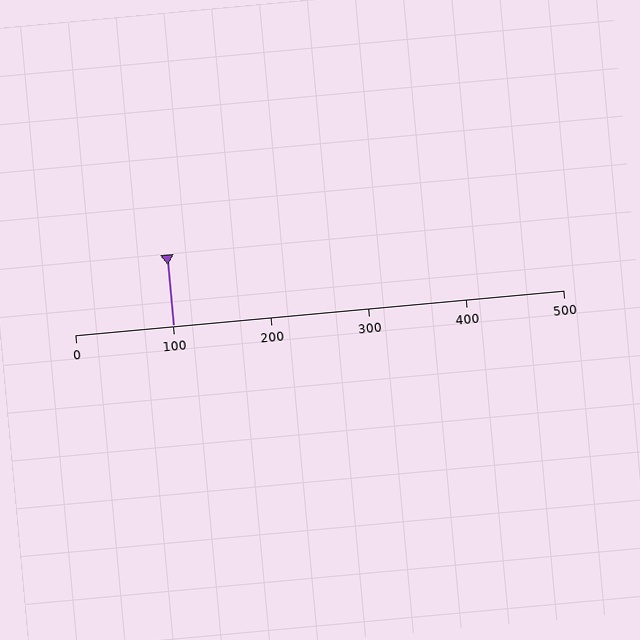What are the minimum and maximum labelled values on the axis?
The axis runs from 0 to 500.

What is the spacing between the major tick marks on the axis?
The major ticks are spaced 100 apart.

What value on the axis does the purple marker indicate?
The marker indicates approximately 100.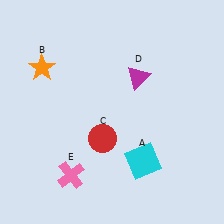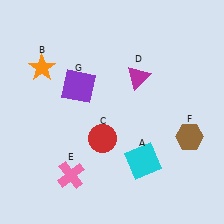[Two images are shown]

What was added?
A brown hexagon (F), a purple square (G) were added in Image 2.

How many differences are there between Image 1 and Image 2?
There are 2 differences between the two images.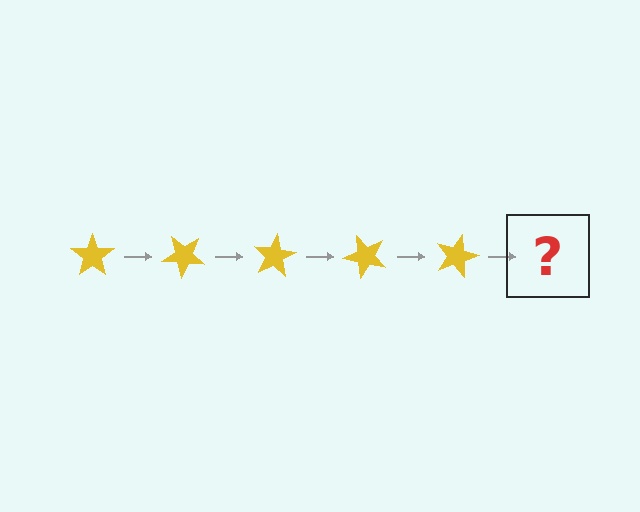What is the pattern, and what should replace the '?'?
The pattern is that the star rotates 40 degrees each step. The '?' should be a yellow star rotated 200 degrees.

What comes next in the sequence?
The next element should be a yellow star rotated 200 degrees.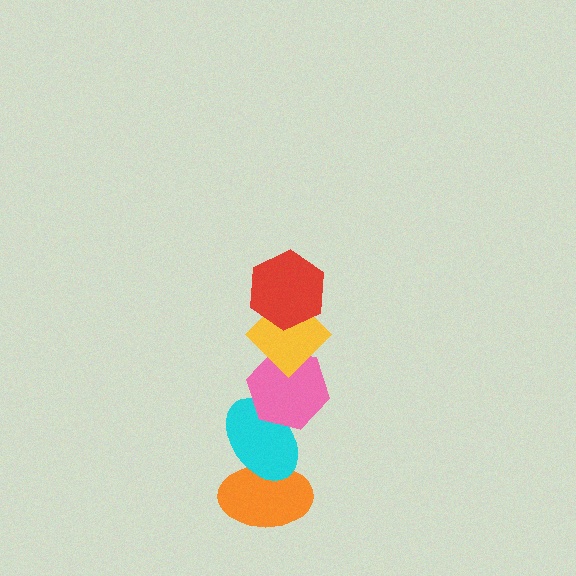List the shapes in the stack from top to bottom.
From top to bottom: the red hexagon, the yellow diamond, the pink hexagon, the cyan ellipse, the orange ellipse.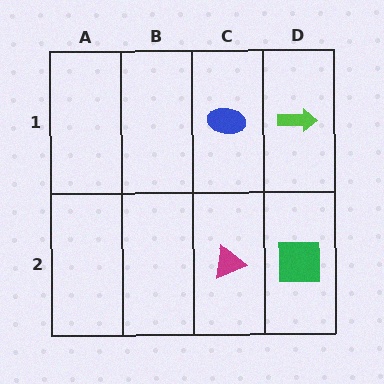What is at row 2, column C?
A magenta triangle.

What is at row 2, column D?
A green square.